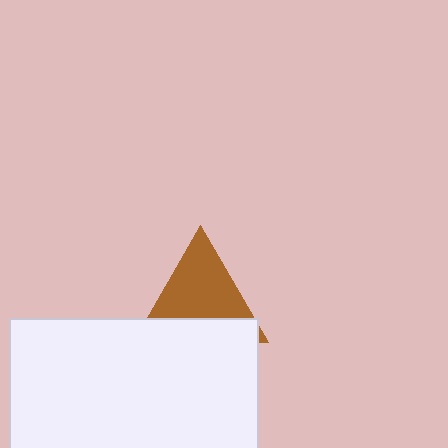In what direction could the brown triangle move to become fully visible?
The brown triangle could move up. That would shift it out from behind the white rectangle entirely.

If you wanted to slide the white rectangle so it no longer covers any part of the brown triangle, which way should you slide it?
Slide it down — that is the most direct way to separate the two shapes.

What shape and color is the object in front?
The object in front is a white rectangle.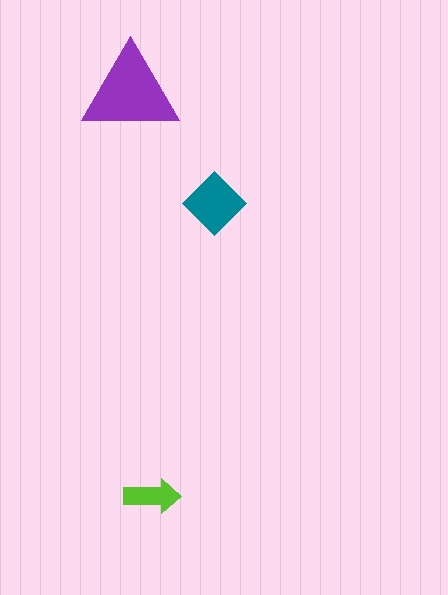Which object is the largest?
The purple triangle.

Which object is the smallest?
The lime arrow.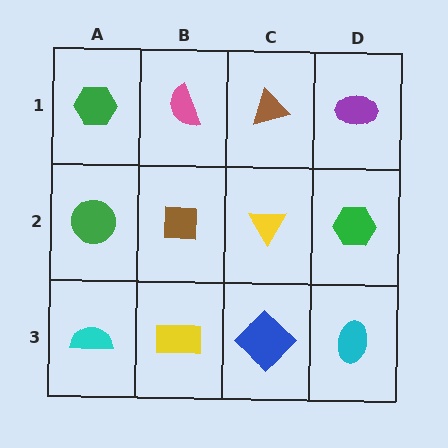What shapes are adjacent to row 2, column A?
A green hexagon (row 1, column A), a cyan semicircle (row 3, column A), a brown square (row 2, column B).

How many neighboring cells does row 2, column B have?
4.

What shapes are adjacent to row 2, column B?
A pink semicircle (row 1, column B), a yellow rectangle (row 3, column B), a green circle (row 2, column A), a yellow triangle (row 2, column C).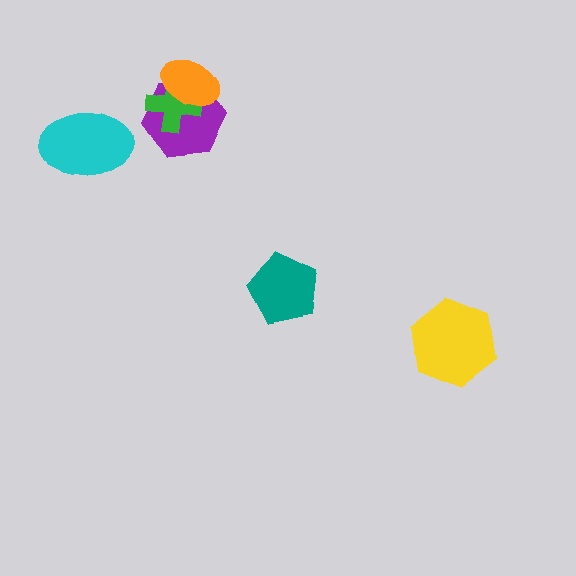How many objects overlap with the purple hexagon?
2 objects overlap with the purple hexagon.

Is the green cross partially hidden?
Yes, it is partially covered by another shape.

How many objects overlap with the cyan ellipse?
0 objects overlap with the cyan ellipse.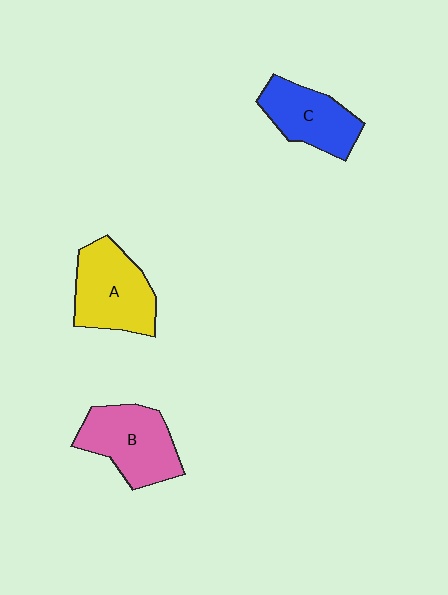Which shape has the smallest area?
Shape C (blue).